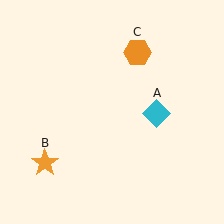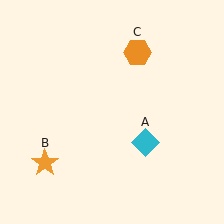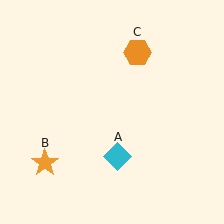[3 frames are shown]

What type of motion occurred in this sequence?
The cyan diamond (object A) rotated clockwise around the center of the scene.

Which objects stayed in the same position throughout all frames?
Orange star (object B) and orange hexagon (object C) remained stationary.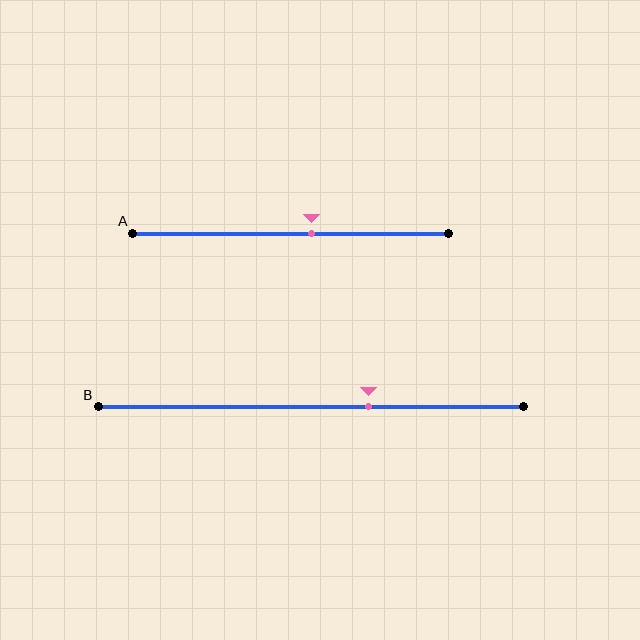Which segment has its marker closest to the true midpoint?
Segment A has its marker closest to the true midpoint.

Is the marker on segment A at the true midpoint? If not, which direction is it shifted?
No, the marker on segment A is shifted to the right by about 7% of the segment length.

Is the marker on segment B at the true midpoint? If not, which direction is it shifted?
No, the marker on segment B is shifted to the right by about 14% of the segment length.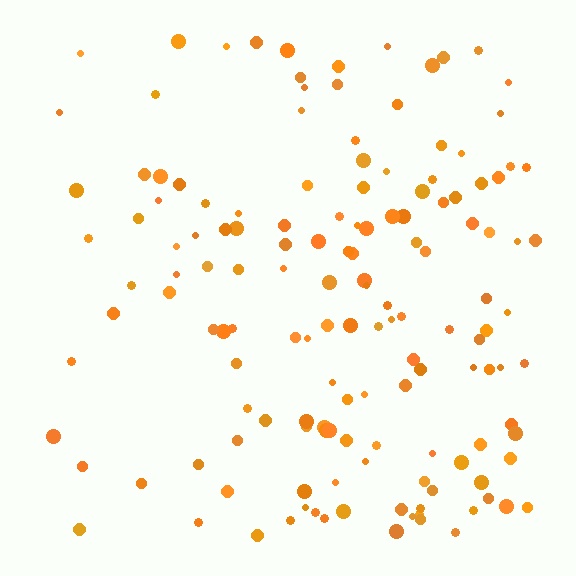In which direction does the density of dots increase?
From left to right, with the right side densest.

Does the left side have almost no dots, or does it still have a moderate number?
Still a moderate number, just noticeably fewer than the right.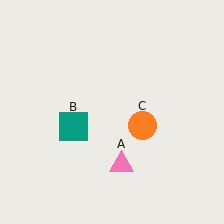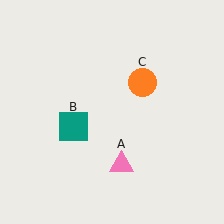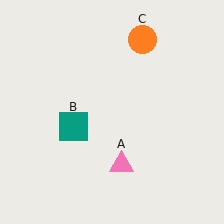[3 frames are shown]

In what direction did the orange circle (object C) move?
The orange circle (object C) moved up.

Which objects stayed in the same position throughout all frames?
Pink triangle (object A) and teal square (object B) remained stationary.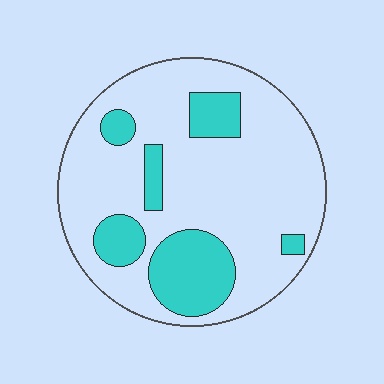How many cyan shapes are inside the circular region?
6.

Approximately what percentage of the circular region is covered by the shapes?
Approximately 25%.